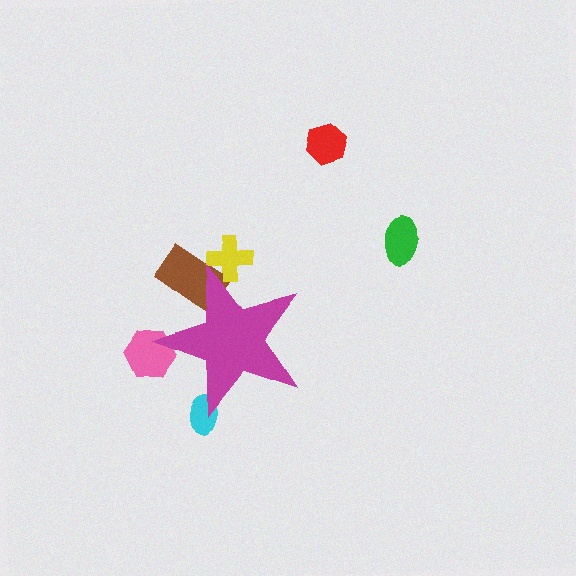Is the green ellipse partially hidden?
No, the green ellipse is fully visible.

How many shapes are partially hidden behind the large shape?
4 shapes are partially hidden.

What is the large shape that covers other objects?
A magenta star.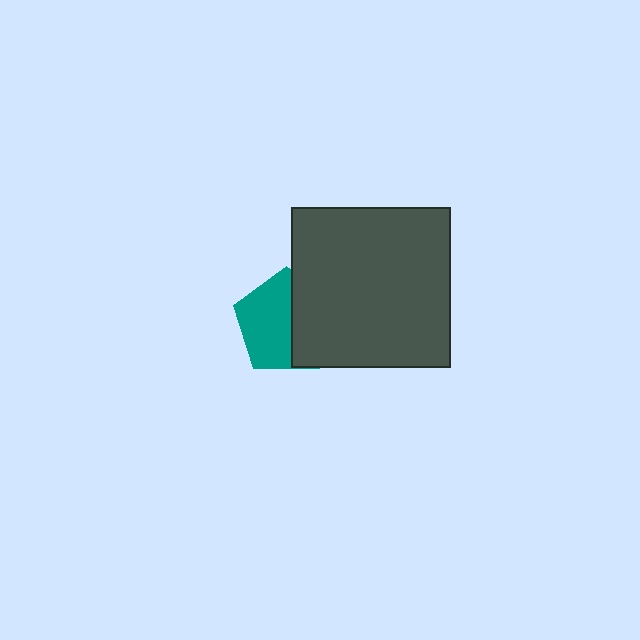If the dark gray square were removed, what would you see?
You would see the complete teal pentagon.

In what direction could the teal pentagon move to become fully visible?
The teal pentagon could move left. That would shift it out from behind the dark gray square entirely.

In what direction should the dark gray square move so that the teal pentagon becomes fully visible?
The dark gray square should move right. That is the shortest direction to clear the overlap and leave the teal pentagon fully visible.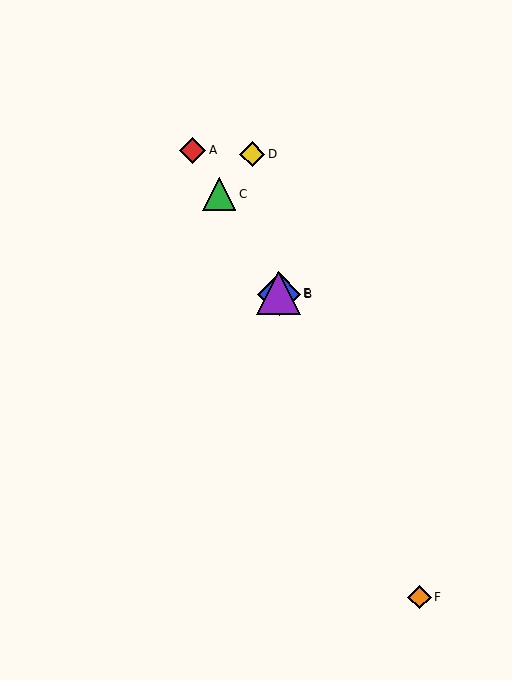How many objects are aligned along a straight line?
4 objects (A, B, C, E) are aligned along a straight line.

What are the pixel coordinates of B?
Object B is at (279, 294).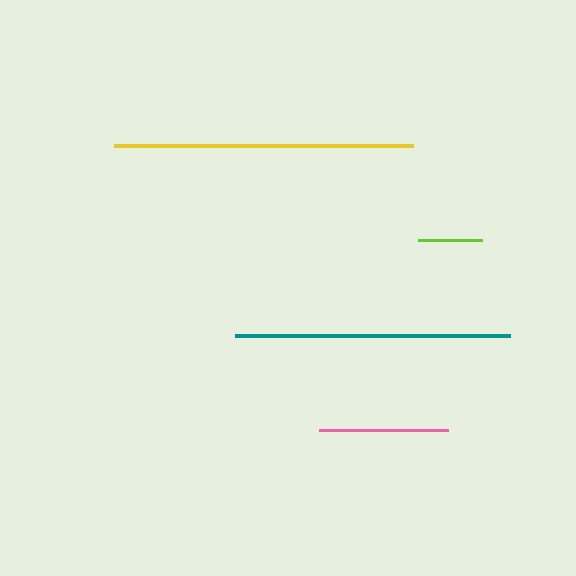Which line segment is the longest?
The yellow line is the longest at approximately 299 pixels.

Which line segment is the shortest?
The lime line is the shortest at approximately 64 pixels.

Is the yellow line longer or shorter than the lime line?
The yellow line is longer than the lime line.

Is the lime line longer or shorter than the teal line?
The teal line is longer than the lime line.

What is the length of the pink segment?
The pink segment is approximately 129 pixels long.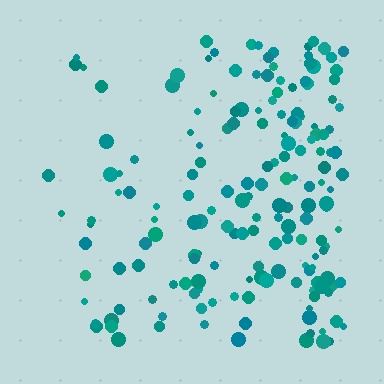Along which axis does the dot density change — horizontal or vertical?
Horizontal.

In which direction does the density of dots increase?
From left to right, with the right side densest.